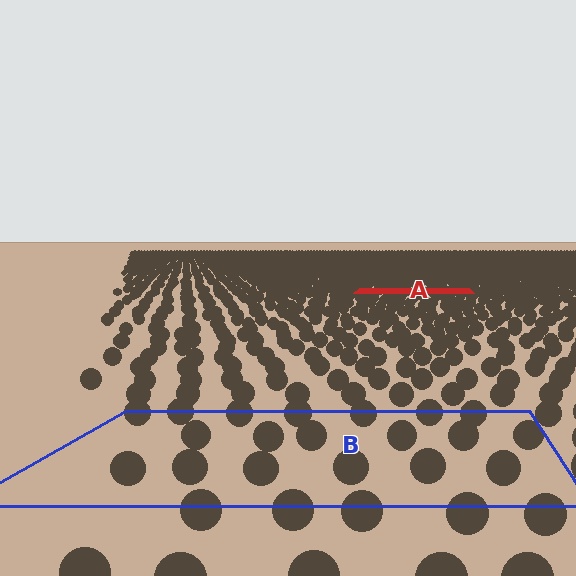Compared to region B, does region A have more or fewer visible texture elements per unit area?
Region A has more texture elements per unit area — they are packed more densely because it is farther away.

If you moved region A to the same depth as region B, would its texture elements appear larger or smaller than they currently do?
They would appear larger. At a closer depth, the same texture elements are projected at a bigger on-screen size.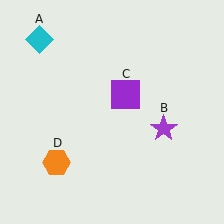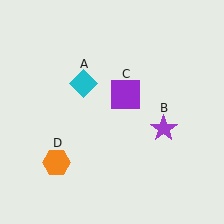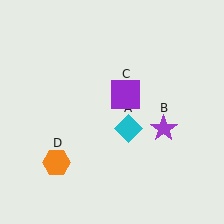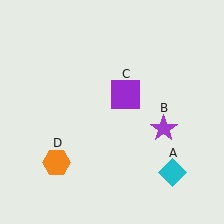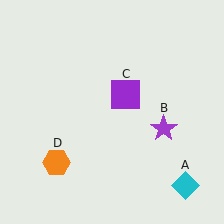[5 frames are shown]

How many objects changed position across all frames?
1 object changed position: cyan diamond (object A).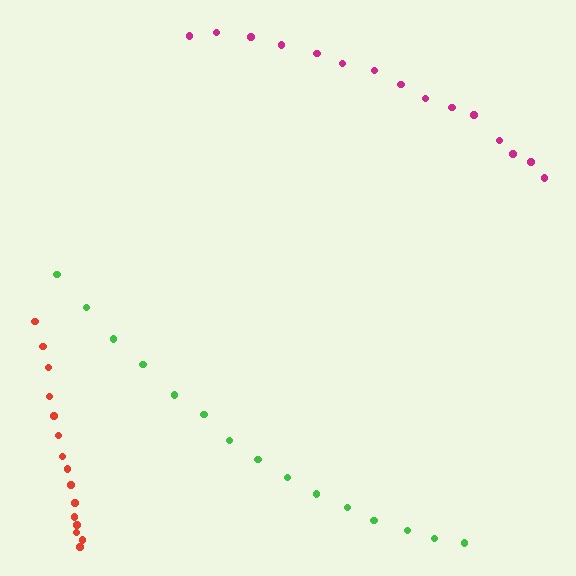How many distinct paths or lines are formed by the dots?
There are 3 distinct paths.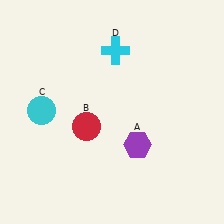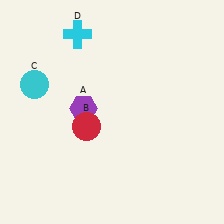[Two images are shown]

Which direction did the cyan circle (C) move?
The cyan circle (C) moved up.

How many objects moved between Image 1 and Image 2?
3 objects moved between the two images.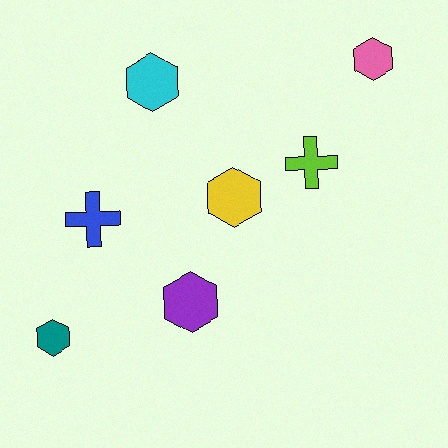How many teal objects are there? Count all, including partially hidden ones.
There is 1 teal object.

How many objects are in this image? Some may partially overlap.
There are 7 objects.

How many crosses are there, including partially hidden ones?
There are 2 crosses.